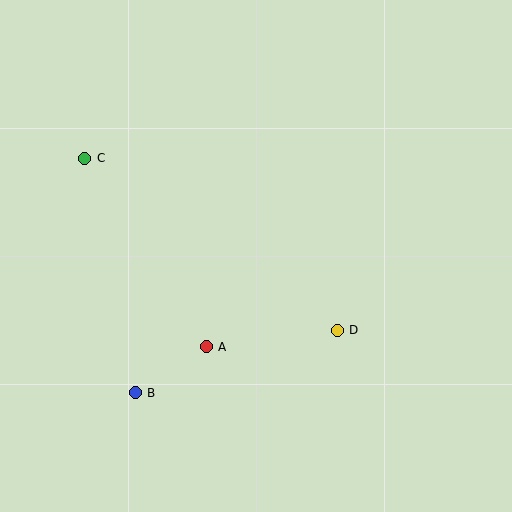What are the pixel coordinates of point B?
Point B is at (135, 393).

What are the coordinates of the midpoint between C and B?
The midpoint between C and B is at (110, 276).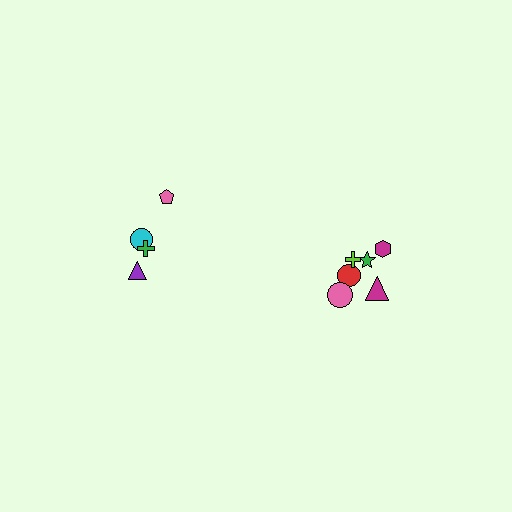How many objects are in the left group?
There are 4 objects.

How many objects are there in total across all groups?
There are 10 objects.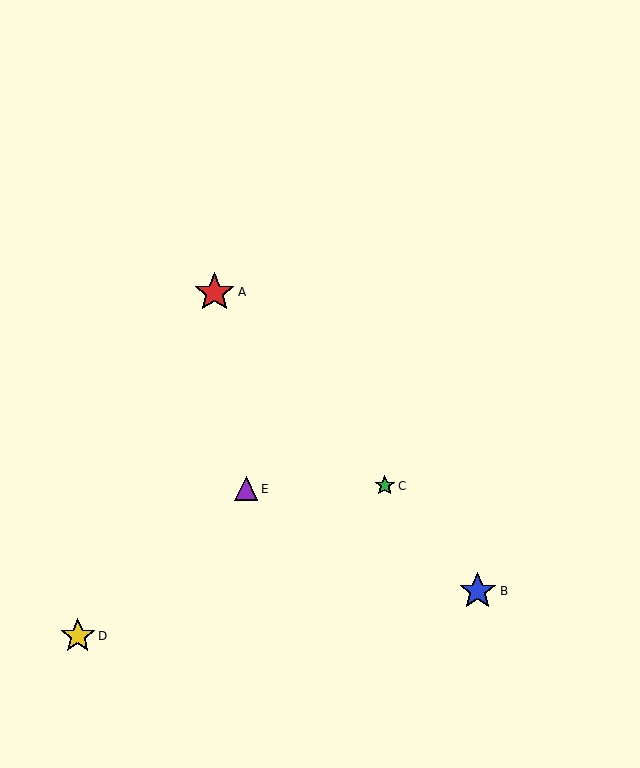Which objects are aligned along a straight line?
Objects A, B, C are aligned along a straight line.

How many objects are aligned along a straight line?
3 objects (A, B, C) are aligned along a straight line.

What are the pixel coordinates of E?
Object E is at (246, 489).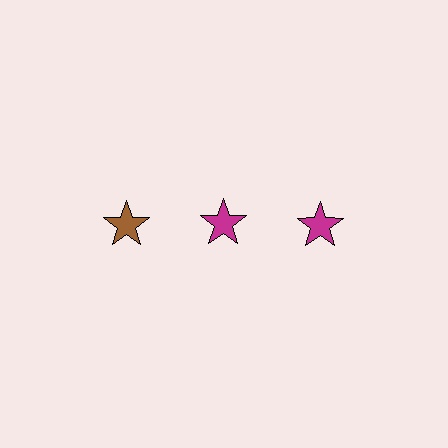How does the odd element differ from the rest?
It has a different color: brown instead of magenta.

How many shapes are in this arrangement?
There are 3 shapes arranged in a grid pattern.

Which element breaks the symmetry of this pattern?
The brown star in the top row, leftmost column breaks the symmetry. All other shapes are magenta stars.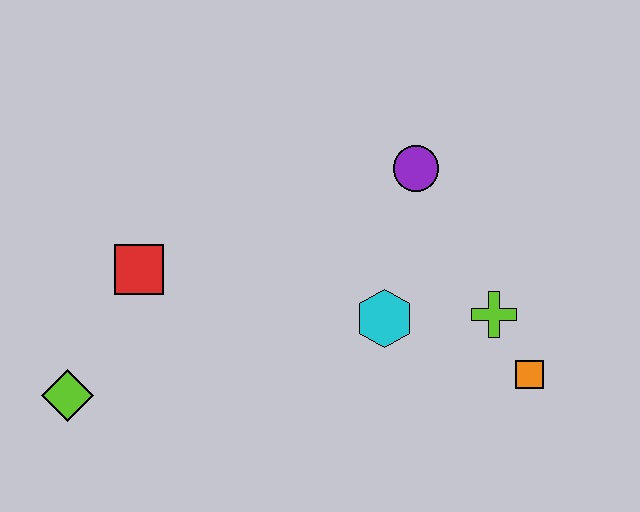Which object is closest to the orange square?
The lime cross is closest to the orange square.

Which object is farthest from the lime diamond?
The orange square is farthest from the lime diamond.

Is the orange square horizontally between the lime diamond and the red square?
No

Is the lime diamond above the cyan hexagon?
No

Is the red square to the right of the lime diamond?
Yes